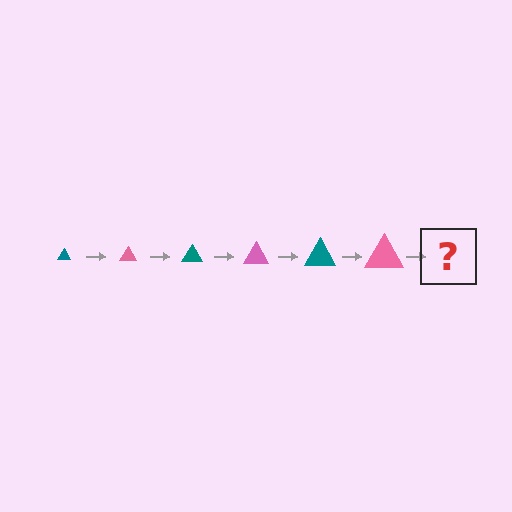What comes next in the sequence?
The next element should be a teal triangle, larger than the previous one.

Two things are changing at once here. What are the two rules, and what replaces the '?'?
The two rules are that the triangle grows larger each step and the color cycles through teal and pink. The '?' should be a teal triangle, larger than the previous one.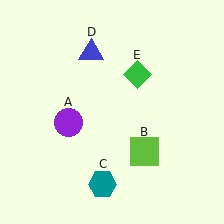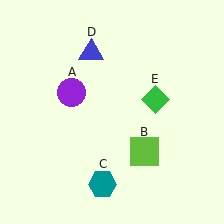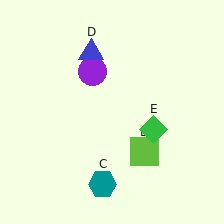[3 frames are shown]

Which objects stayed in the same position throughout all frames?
Lime square (object B) and teal hexagon (object C) and blue triangle (object D) remained stationary.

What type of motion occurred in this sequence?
The purple circle (object A), green diamond (object E) rotated clockwise around the center of the scene.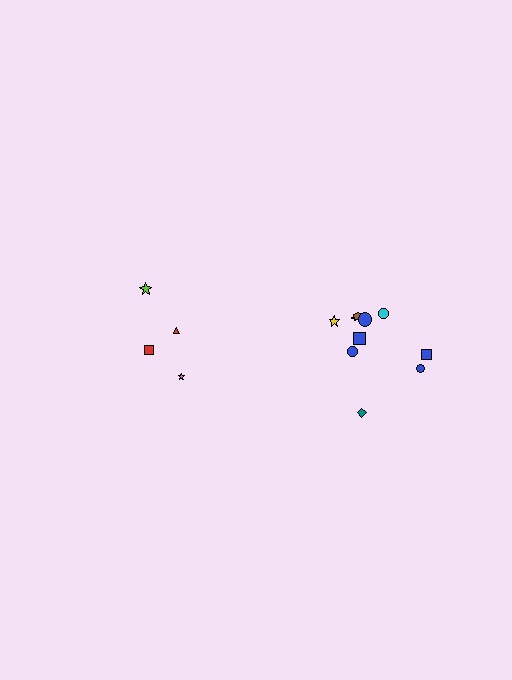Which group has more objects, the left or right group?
The right group.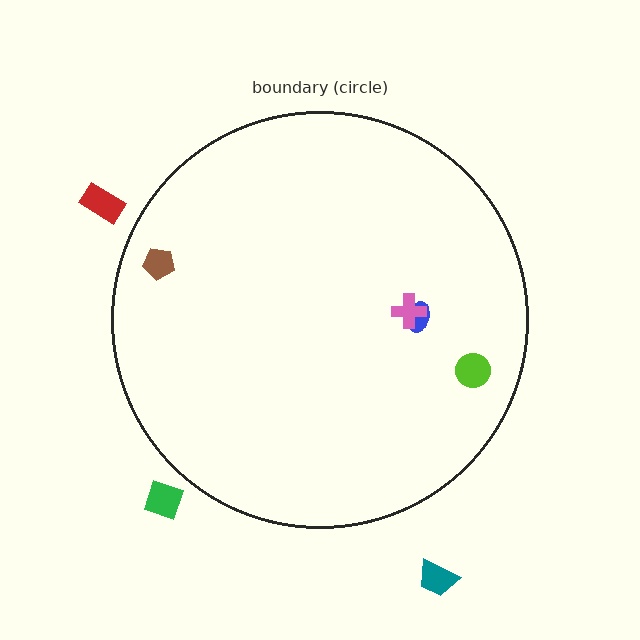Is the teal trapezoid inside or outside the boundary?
Outside.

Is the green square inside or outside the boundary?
Outside.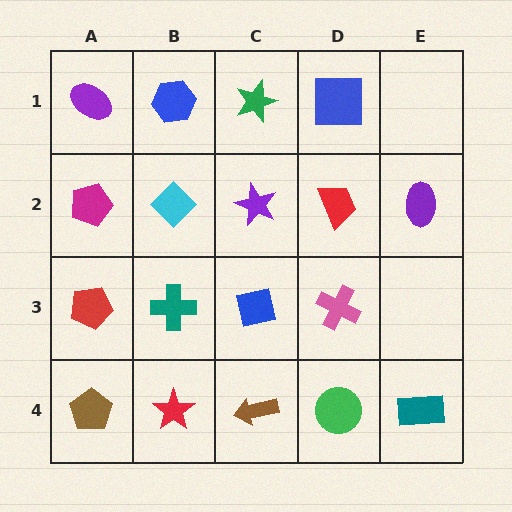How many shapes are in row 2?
5 shapes.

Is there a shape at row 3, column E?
No, that cell is empty.